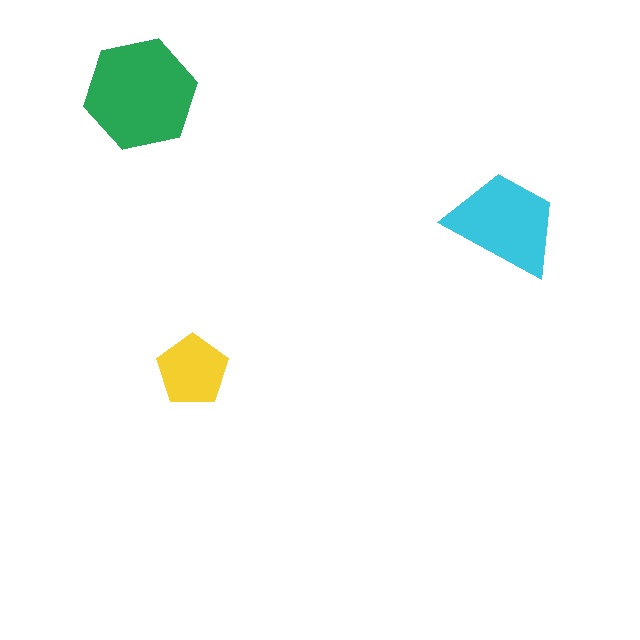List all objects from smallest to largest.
The yellow pentagon, the cyan trapezoid, the green hexagon.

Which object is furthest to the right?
The cyan trapezoid is rightmost.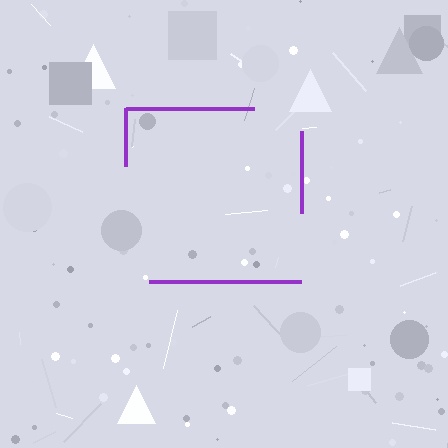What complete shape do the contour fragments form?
The contour fragments form a square.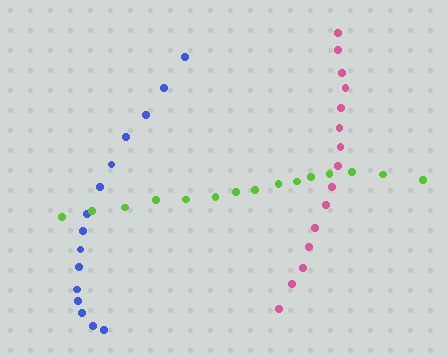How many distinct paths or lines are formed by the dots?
There are 3 distinct paths.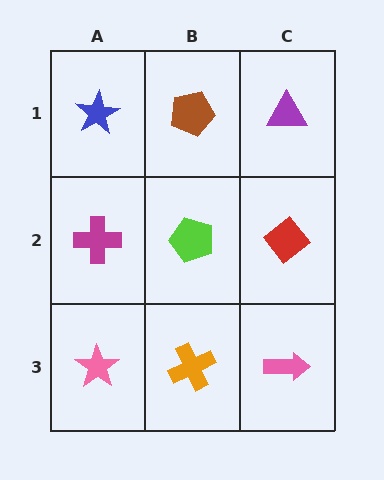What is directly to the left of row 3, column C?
An orange cross.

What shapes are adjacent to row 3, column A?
A magenta cross (row 2, column A), an orange cross (row 3, column B).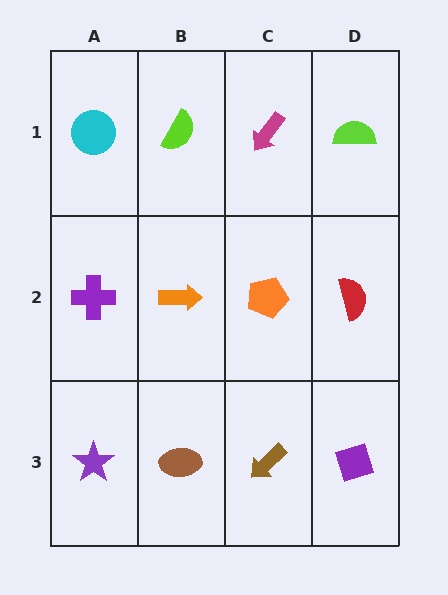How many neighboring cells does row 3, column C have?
3.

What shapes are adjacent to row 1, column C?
An orange pentagon (row 2, column C), a lime semicircle (row 1, column B), a lime semicircle (row 1, column D).